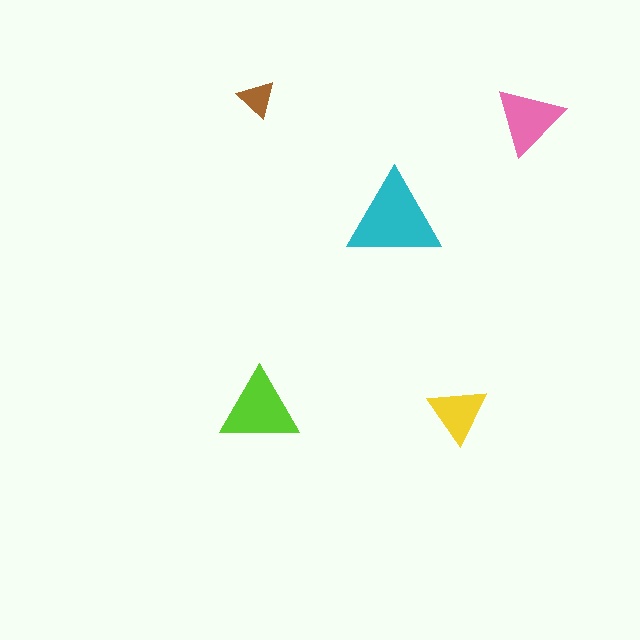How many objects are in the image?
There are 5 objects in the image.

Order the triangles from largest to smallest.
the cyan one, the lime one, the pink one, the yellow one, the brown one.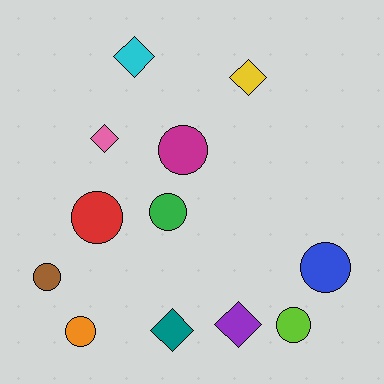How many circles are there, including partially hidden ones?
There are 7 circles.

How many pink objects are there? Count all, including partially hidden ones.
There is 1 pink object.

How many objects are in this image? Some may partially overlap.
There are 12 objects.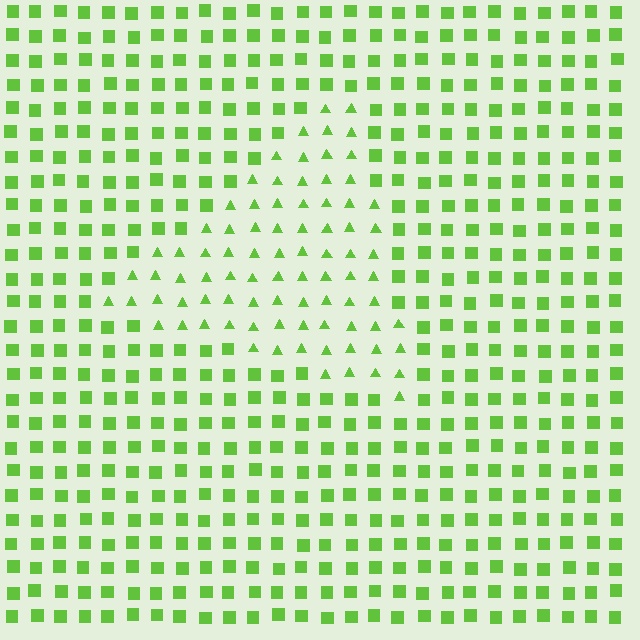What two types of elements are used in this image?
The image uses triangles inside the triangle region and squares outside it.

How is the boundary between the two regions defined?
The boundary is defined by a change in element shape: triangles inside vs. squares outside. All elements share the same color and spacing.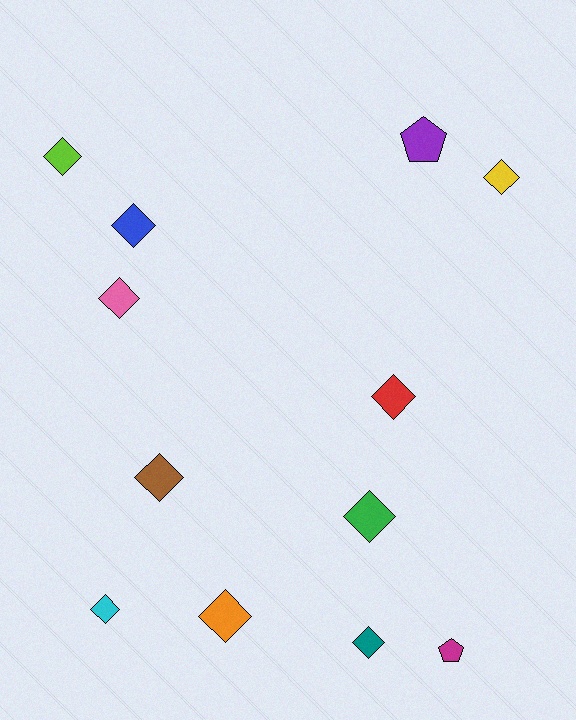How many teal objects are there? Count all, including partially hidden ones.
There is 1 teal object.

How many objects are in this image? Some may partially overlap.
There are 12 objects.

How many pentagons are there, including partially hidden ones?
There are 2 pentagons.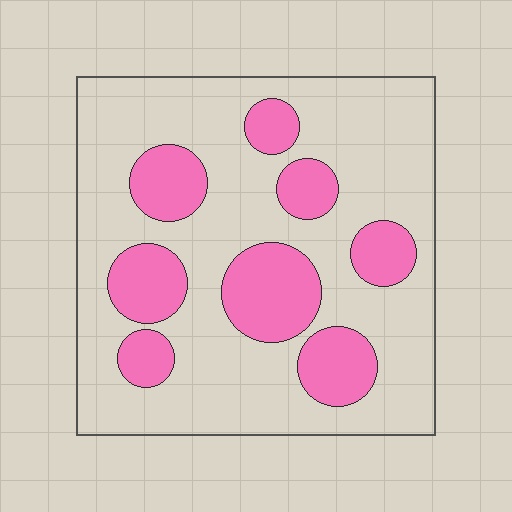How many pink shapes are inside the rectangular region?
8.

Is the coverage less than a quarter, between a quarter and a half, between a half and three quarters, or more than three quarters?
Between a quarter and a half.